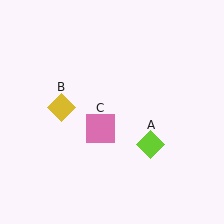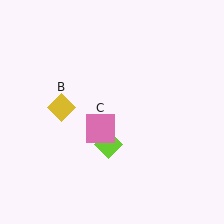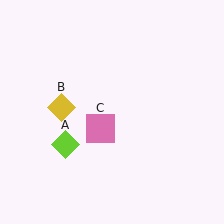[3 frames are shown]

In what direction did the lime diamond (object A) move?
The lime diamond (object A) moved left.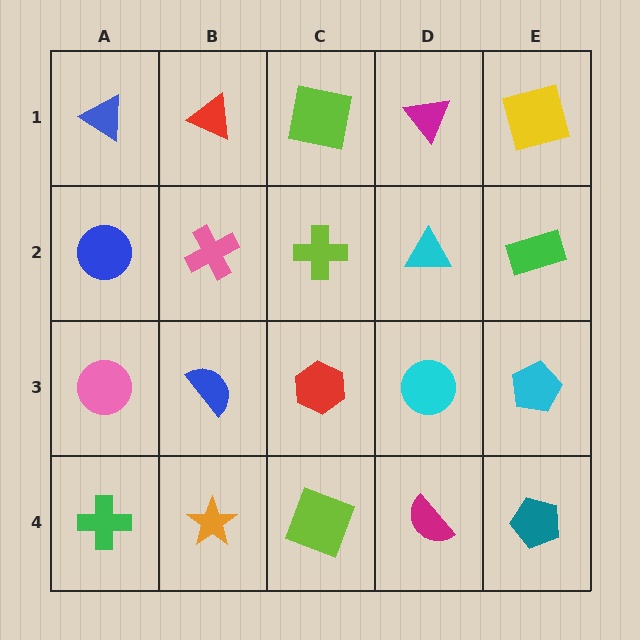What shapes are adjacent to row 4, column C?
A red hexagon (row 3, column C), an orange star (row 4, column B), a magenta semicircle (row 4, column D).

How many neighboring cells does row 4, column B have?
3.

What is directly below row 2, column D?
A cyan circle.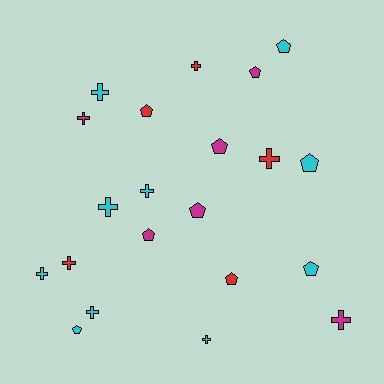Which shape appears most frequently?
Cross, with 11 objects.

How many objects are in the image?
There are 21 objects.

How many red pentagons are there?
There are 2 red pentagons.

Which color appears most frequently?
Cyan, with 10 objects.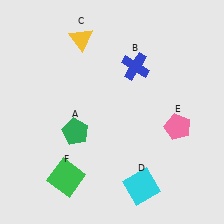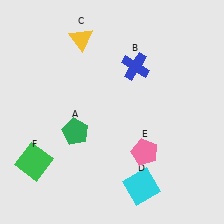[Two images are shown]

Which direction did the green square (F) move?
The green square (F) moved left.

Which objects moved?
The objects that moved are: the pink pentagon (E), the green square (F).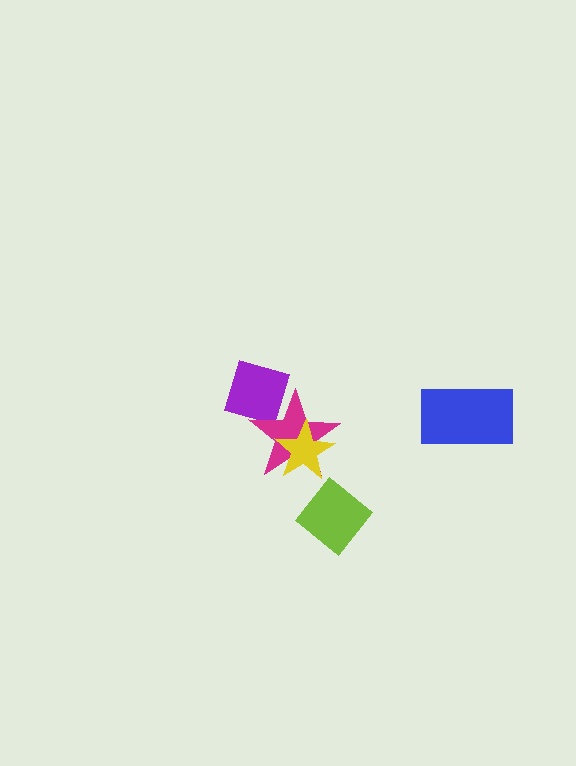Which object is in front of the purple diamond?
The magenta star is in front of the purple diamond.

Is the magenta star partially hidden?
Yes, it is partially covered by another shape.